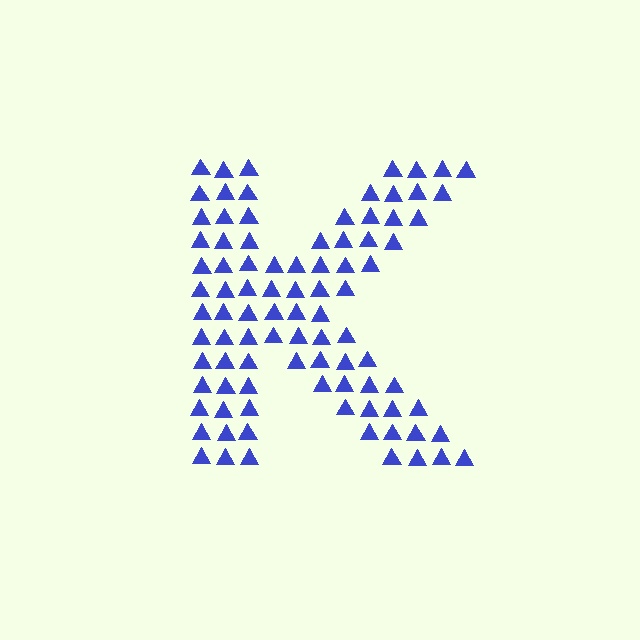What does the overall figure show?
The overall figure shows the letter K.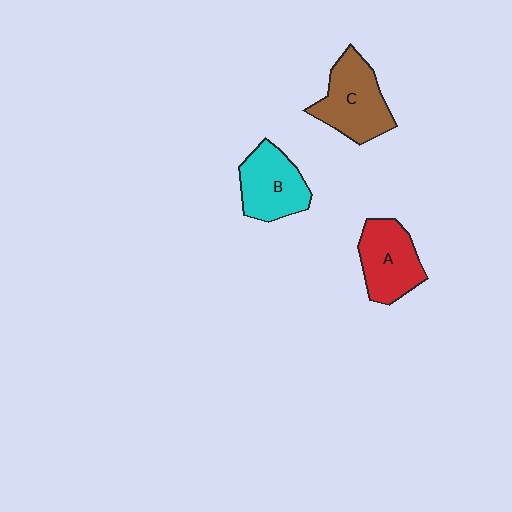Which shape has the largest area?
Shape C (brown).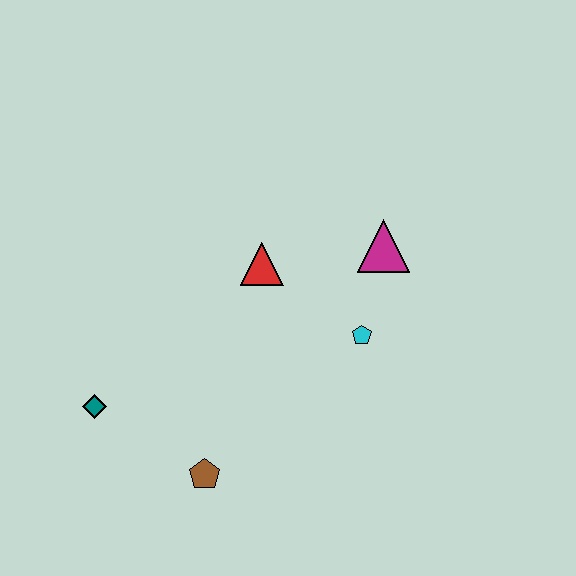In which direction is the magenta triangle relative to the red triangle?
The magenta triangle is to the right of the red triangle.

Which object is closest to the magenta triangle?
The cyan pentagon is closest to the magenta triangle.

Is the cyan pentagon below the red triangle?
Yes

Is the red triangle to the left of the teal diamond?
No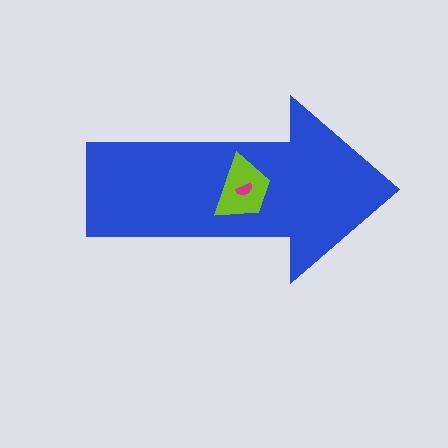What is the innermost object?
The magenta semicircle.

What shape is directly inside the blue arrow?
The lime trapezoid.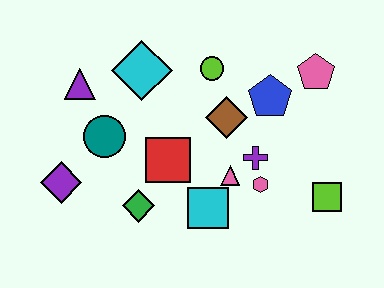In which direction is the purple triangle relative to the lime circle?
The purple triangle is to the left of the lime circle.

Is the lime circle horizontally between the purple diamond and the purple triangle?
No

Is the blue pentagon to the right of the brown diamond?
Yes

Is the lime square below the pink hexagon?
Yes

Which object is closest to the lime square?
The pink hexagon is closest to the lime square.